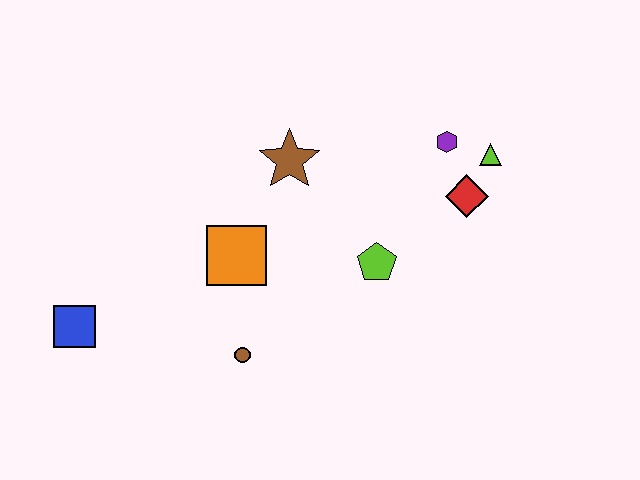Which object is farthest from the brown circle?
The lime triangle is farthest from the brown circle.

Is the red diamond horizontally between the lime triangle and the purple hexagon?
Yes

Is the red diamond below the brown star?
Yes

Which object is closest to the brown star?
The orange square is closest to the brown star.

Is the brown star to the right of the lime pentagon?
No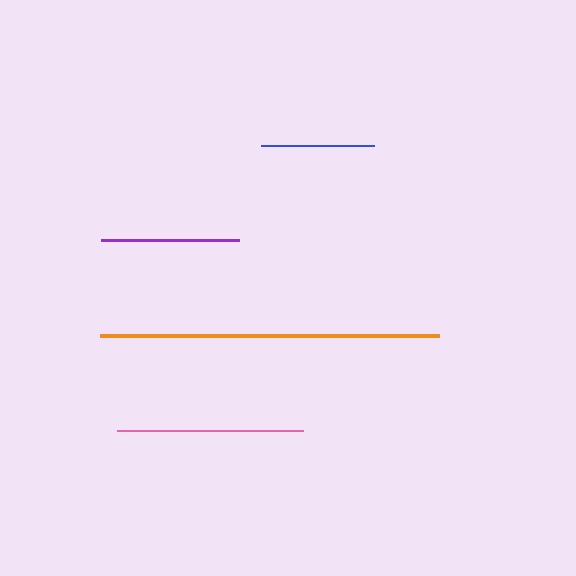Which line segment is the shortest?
The blue line is the shortest at approximately 113 pixels.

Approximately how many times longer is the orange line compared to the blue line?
The orange line is approximately 3.0 times the length of the blue line.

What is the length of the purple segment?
The purple segment is approximately 139 pixels long.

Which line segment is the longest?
The orange line is the longest at approximately 339 pixels.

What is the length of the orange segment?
The orange segment is approximately 339 pixels long.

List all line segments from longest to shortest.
From longest to shortest: orange, pink, purple, blue.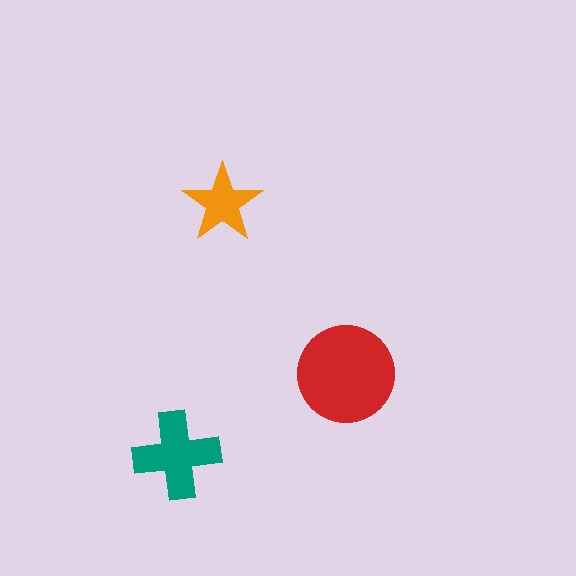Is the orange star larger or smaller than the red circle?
Smaller.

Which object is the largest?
The red circle.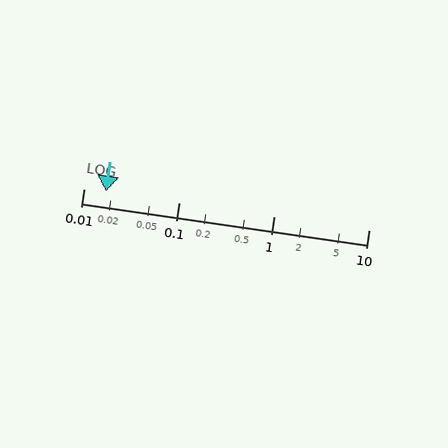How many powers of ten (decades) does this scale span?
The scale spans 3 decades, from 0.01 to 10.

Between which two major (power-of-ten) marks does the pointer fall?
The pointer is between 0.01 and 0.1.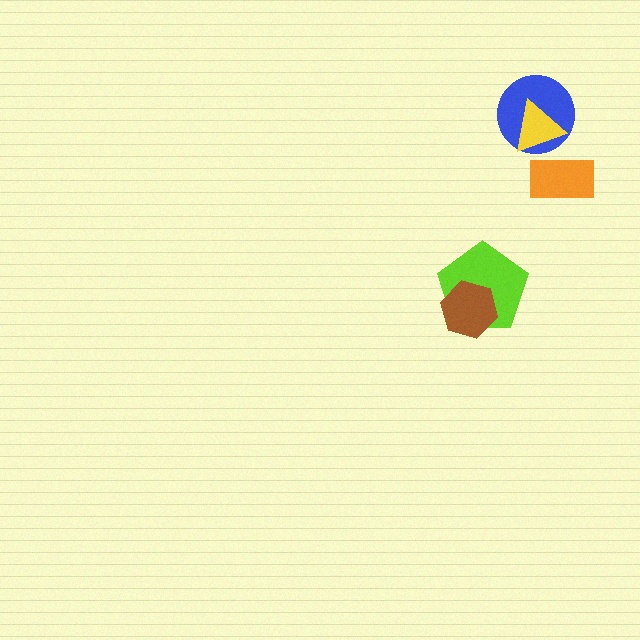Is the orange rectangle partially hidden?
No, no other shape covers it.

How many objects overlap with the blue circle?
1 object overlaps with the blue circle.